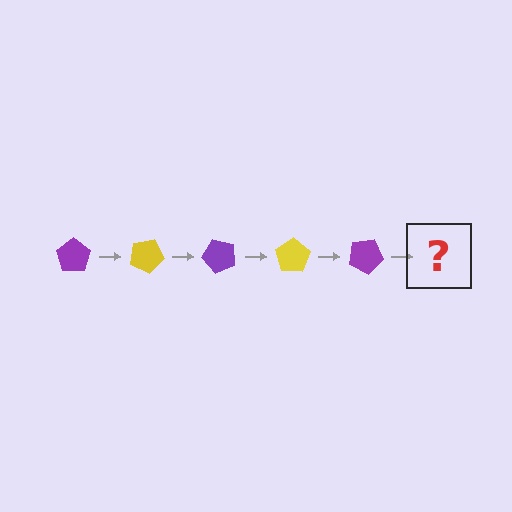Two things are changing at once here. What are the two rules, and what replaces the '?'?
The two rules are that it rotates 25 degrees each step and the color cycles through purple and yellow. The '?' should be a yellow pentagon, rotated 125 degrees from the start.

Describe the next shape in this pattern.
It should be a yellow pentagon, rotated 125 degrees from the start.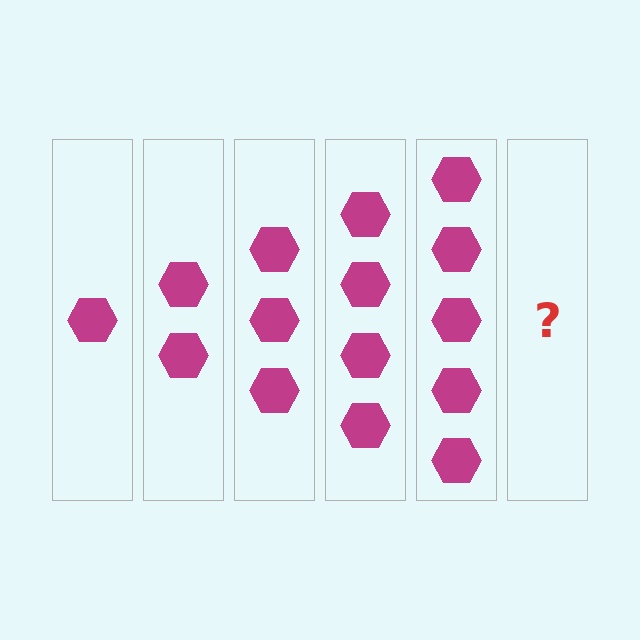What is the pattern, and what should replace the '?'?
The pattern is that each step adds one more hexagon. The '?' should be 6 hexagons.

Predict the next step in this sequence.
The next step is 6 hexagons.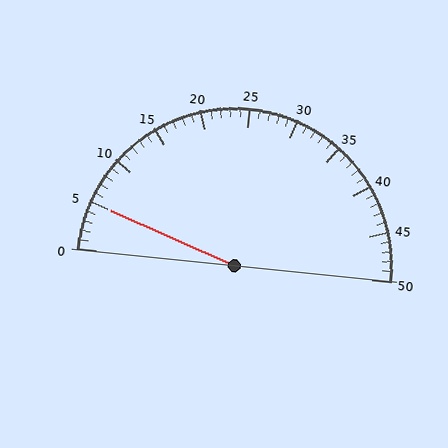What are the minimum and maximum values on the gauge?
The gauge ranges from 0 to 50.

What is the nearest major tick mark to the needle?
The nearest major tick mark is 5.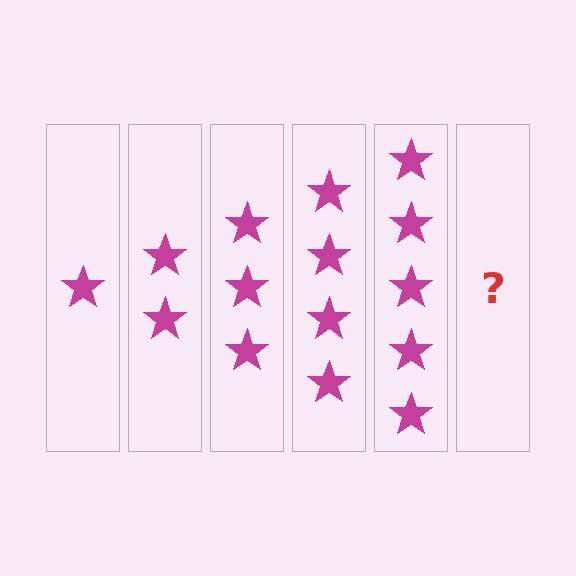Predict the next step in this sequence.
The next step is 6 stars.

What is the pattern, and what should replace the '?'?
The pattern is that each step adds one more star. The '?' should be 6 stars.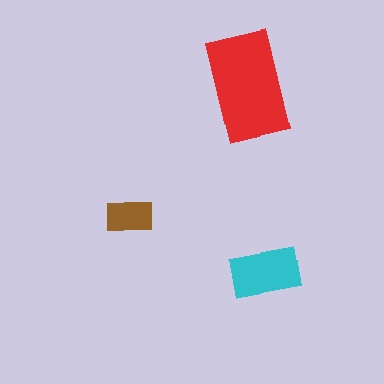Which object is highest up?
The red rectangle is topmost.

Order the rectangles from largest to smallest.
the red one, the cyan one, the brown one.